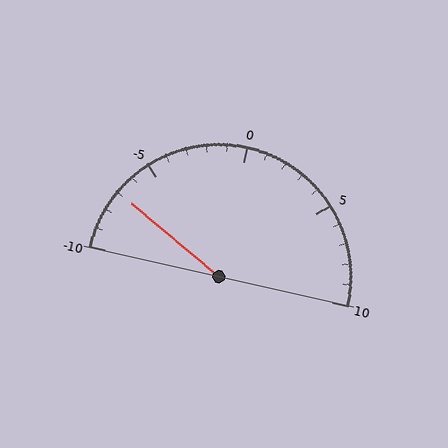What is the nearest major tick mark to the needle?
The nearest major tick mark is -5.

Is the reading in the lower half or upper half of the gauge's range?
The reading is in the lower half of the range (-10 to 10).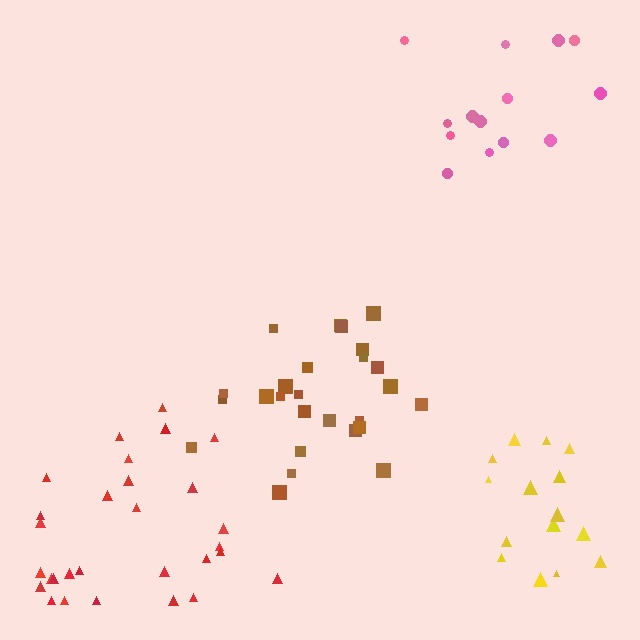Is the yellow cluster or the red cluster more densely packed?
Yellow.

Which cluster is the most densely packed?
Brown.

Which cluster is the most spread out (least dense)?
Pink.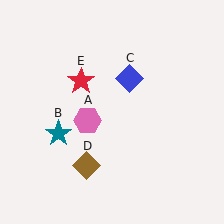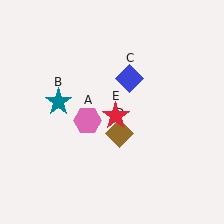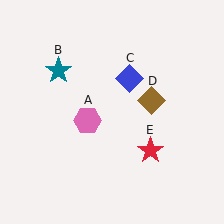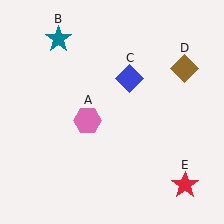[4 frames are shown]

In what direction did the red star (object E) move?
The red star (object E) moved down and to the right.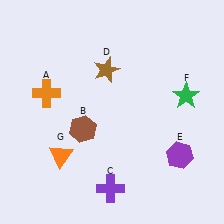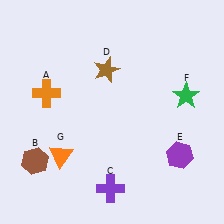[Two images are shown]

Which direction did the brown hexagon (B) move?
The brown hexagon (B) moved left.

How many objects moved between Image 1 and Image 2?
1 object moved between the two images.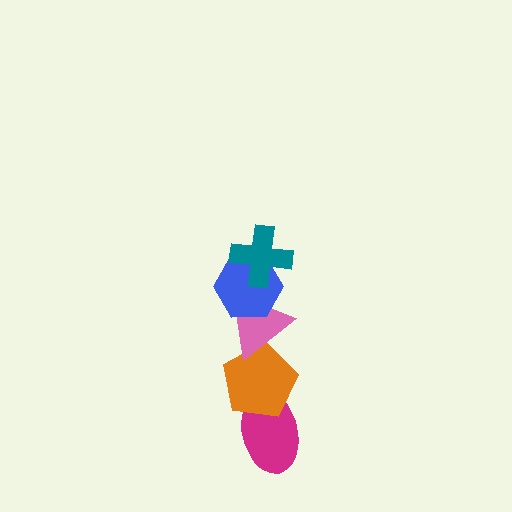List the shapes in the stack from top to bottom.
From top to bottom: the teal cross, the blue hexagon, the pink triangle, the orange pentagon, the magenta ellipse.